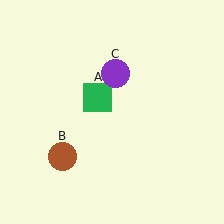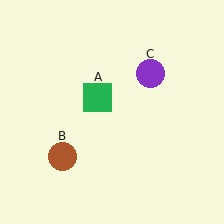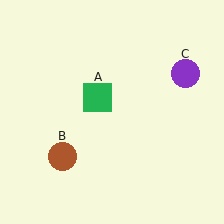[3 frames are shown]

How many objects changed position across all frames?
1 object changed position: purple circle (object C).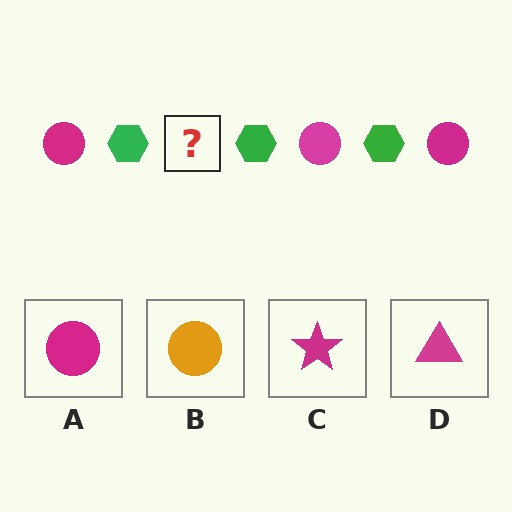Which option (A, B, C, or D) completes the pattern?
A.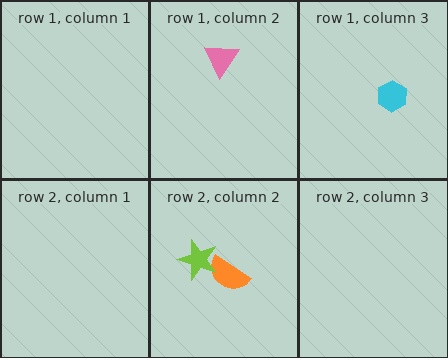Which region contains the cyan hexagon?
The row 1, column 3 region.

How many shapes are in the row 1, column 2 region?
1.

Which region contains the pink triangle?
The row 1, column 2 region.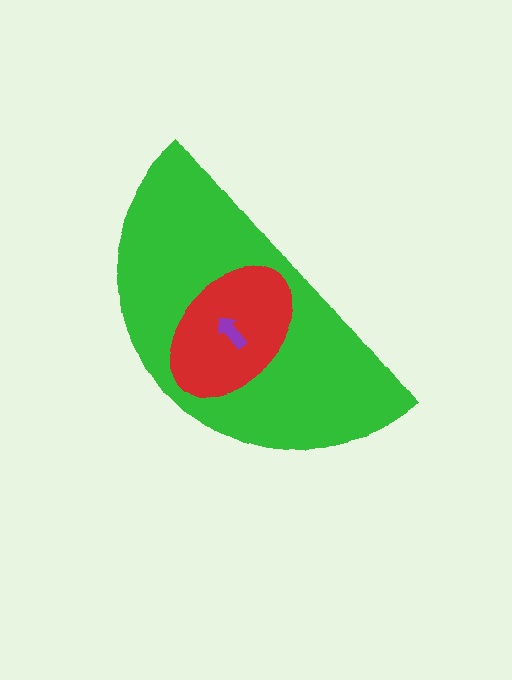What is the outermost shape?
The green semicircle.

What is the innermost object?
The purple arrow.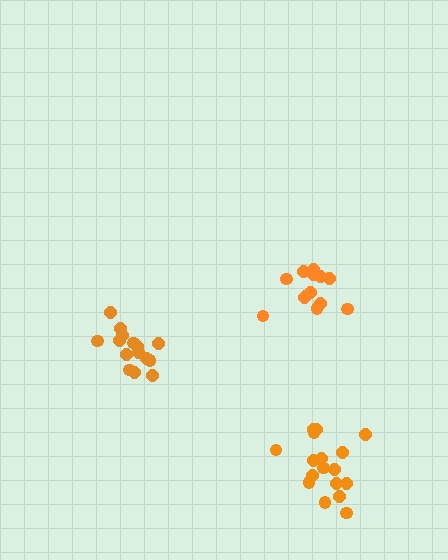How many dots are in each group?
Group 1: 15 dots, Group 2: 13 dots, Group 3: 17 dots (45 total).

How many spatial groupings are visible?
There are 3 spatial groupings.